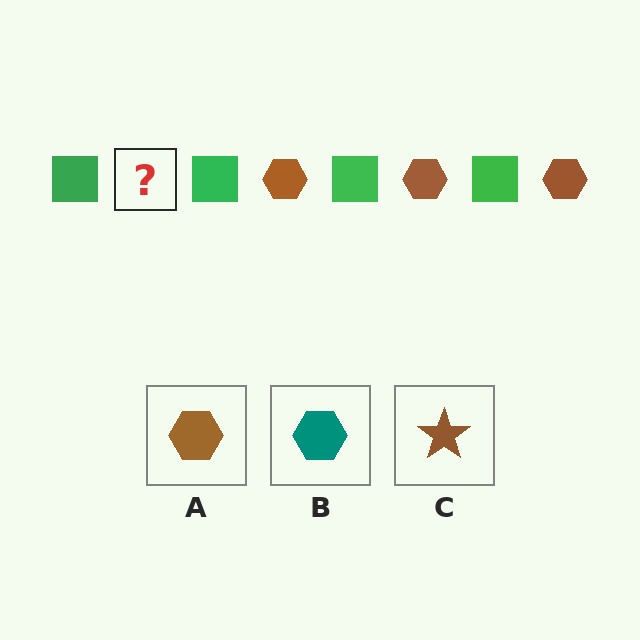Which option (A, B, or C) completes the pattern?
A.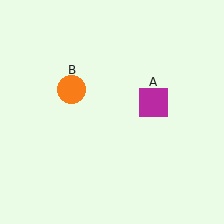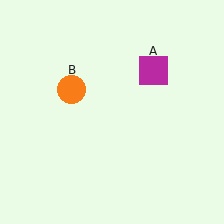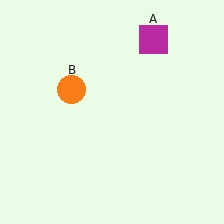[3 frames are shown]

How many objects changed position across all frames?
1 object changed position: magenta square (object A).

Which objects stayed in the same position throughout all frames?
Orange circle (object B) remained stationary.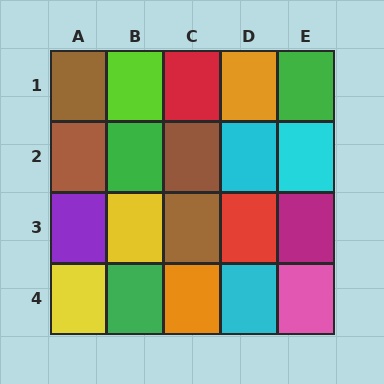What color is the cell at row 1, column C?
Red.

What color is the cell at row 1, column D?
Orange.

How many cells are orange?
2 cells are orange.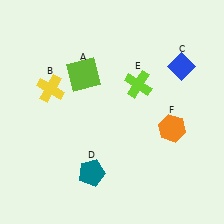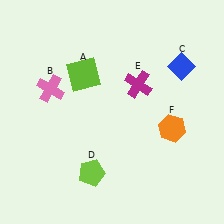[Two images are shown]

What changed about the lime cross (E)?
In Image 1, E is lime. In Image 2, it changed to magenta.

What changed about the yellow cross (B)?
In Image 1, B is yellow. In Image 2, it changed to pink.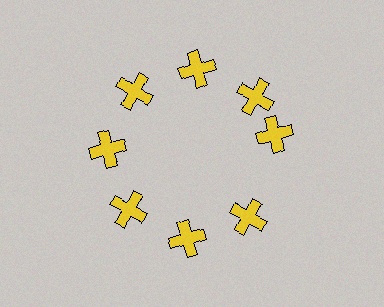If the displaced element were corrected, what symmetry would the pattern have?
It would have 8-fold rotational symmetry — the pattern would map onto itself every 45 degrees.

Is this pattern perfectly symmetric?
No. The 8 yellow crosses are arranged in a ring, but one element near the 3 o'clock position is rotated out of alignment along the ring, breaking the 8-fold rotational symmetry.